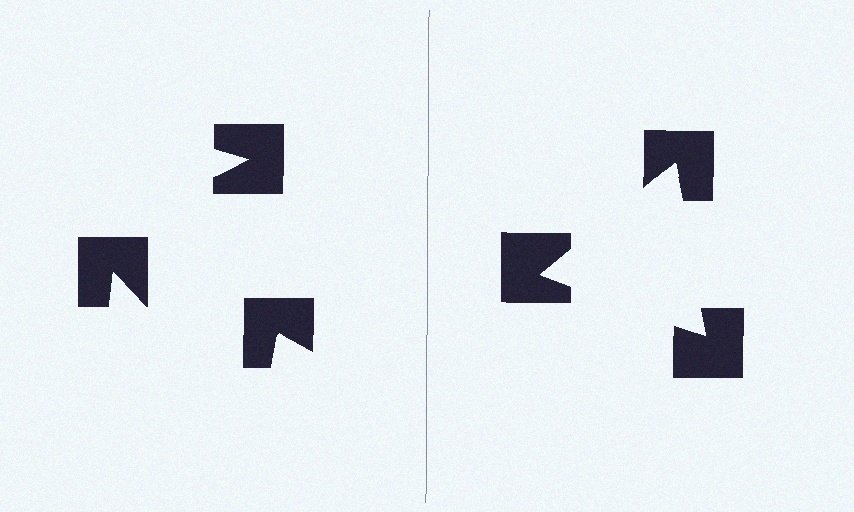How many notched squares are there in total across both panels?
6 — 3 on each side.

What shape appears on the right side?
An illusory triangle.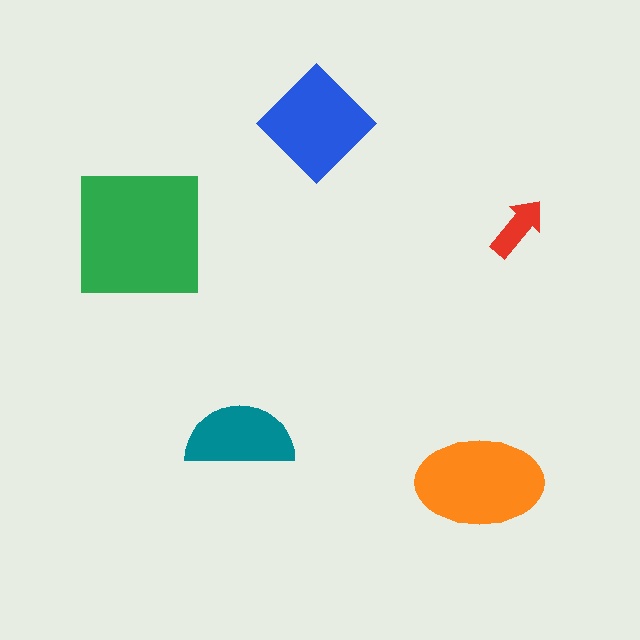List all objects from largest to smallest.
The green square, the orange ellipse, the blue diamond, the teal semicircle, the red arrow.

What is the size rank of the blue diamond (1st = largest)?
3rd.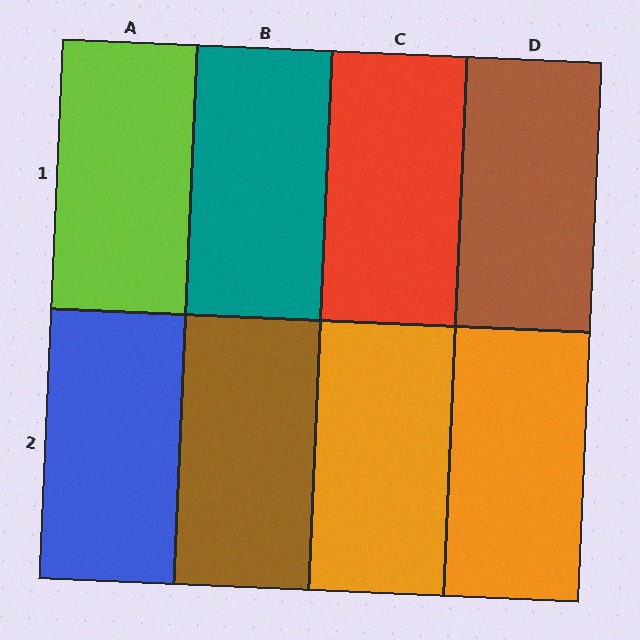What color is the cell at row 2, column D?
Orange.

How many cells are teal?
1 cell is teal.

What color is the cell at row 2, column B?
Brown.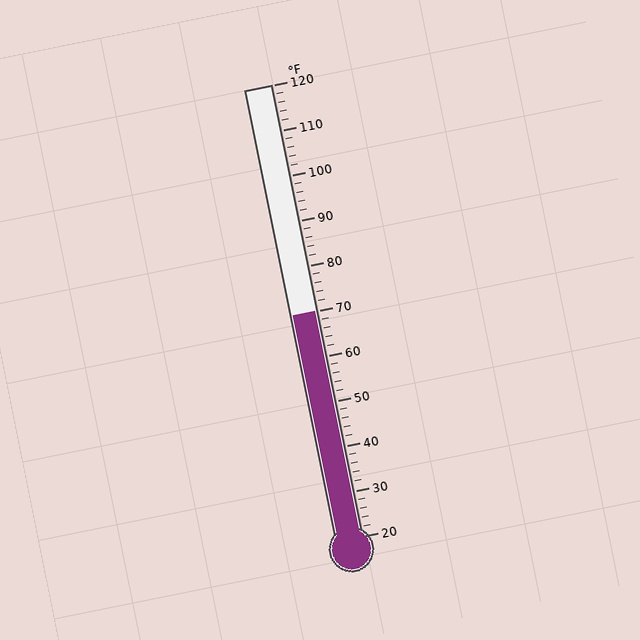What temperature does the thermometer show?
The thermometer shows approximately 70°F.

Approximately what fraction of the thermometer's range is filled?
The thermometer is filled to approximately 50% of its range.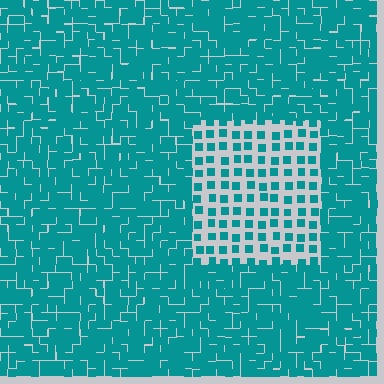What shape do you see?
I see a rectangle.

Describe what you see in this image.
The image contains small teal elements arranged at two different densities. A rectangle-shaped region is visible where the elements are less densely packed than the surrounding area.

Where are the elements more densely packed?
The elements are more densely packed outside the rectangle boundary.